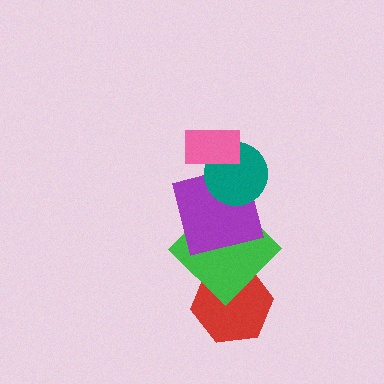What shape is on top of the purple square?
The teal circle is on top of the purple square.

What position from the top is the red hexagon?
The red hexagon is 5th from the top.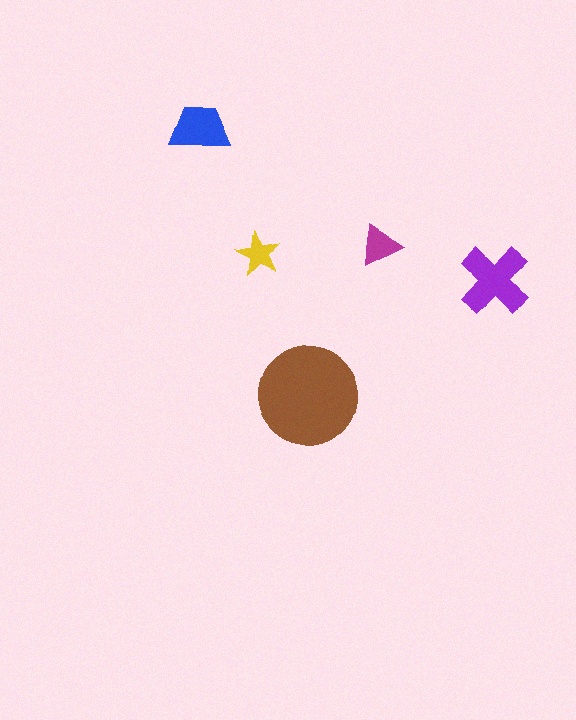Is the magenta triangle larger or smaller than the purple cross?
Smaller.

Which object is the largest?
The brown circle.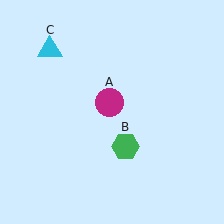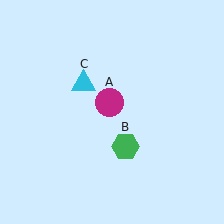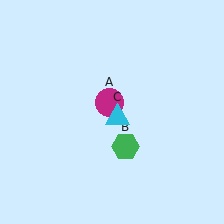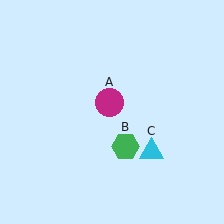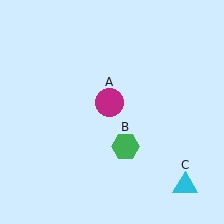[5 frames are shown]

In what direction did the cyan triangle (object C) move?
The cyan triangle (object C) moved down and to the right.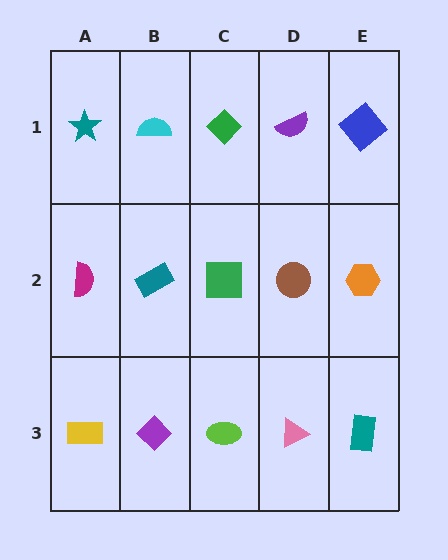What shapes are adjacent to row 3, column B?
A teal rectangle (row 2, column B), a yellow rectangle (row 3, column A), a lime ellipse (row 3, column C).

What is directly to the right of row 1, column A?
A cyan semicircle.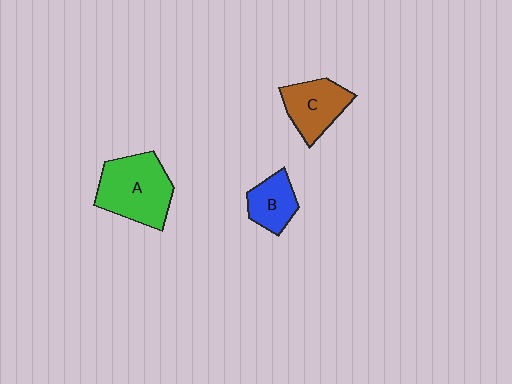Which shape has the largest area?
Shape A (green).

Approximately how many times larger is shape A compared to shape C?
Approximately 1.4 times.